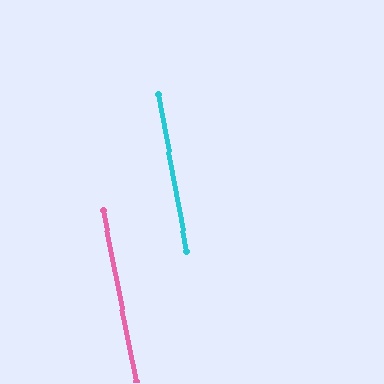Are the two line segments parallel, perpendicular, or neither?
Parallel — their directions differ by only 0.7°.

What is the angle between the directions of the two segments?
Approximately 1 degree.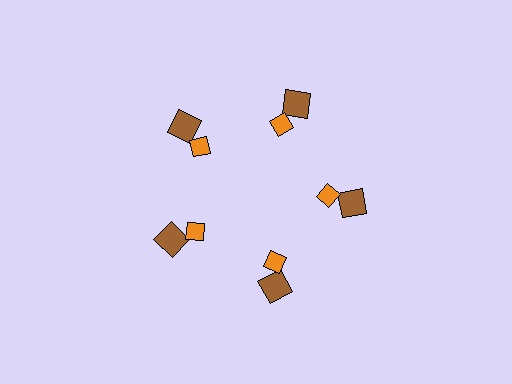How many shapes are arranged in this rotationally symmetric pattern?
There are 10 shapes, arranged in 5 groups of 2.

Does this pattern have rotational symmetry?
Yes, this pattern has 5-fold rotational symmetry. It looks the same after rotating 72 degrees around the center.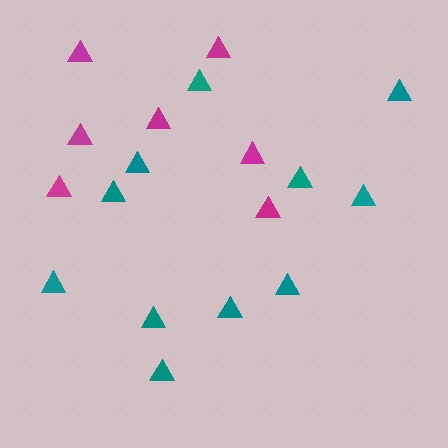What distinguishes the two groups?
There are 2 groups: one group of teal triangles (11) and one group of magenta triangles (7).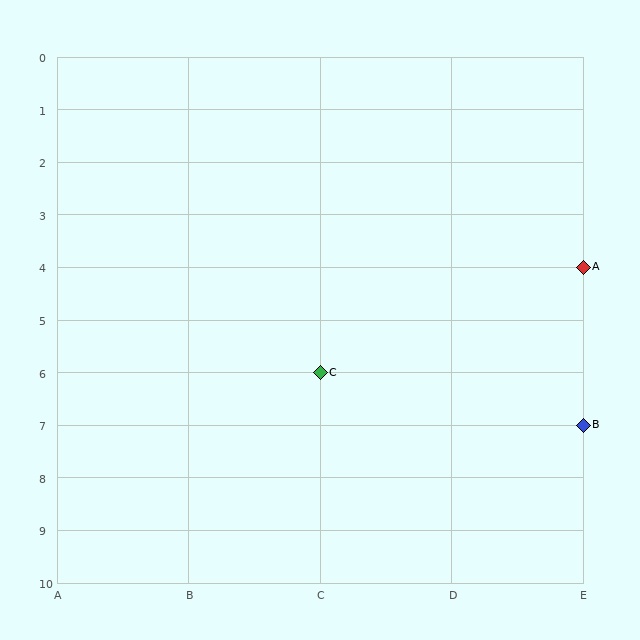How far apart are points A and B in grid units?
Points A and B are 3 rows apart.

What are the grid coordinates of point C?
Point C is at grid coordinates (C, 6).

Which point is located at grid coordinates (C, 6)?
Point C is at (C, 6).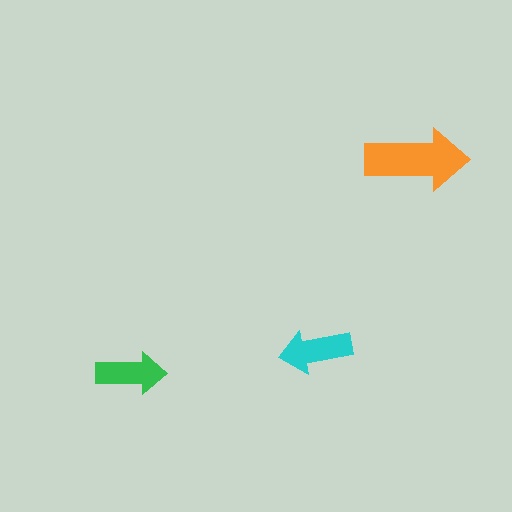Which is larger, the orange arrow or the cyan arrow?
The orange one.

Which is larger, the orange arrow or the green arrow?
The orange one.